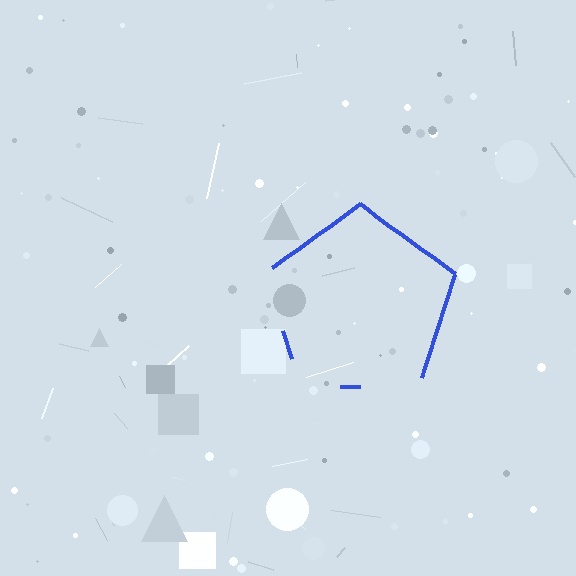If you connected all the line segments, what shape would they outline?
They would outline a pentagon.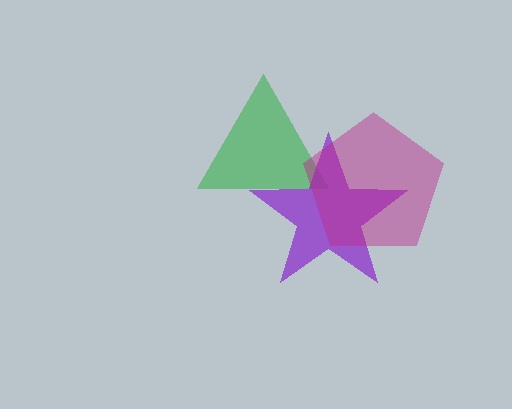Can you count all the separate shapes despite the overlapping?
Yes, there are 3 separate shapes.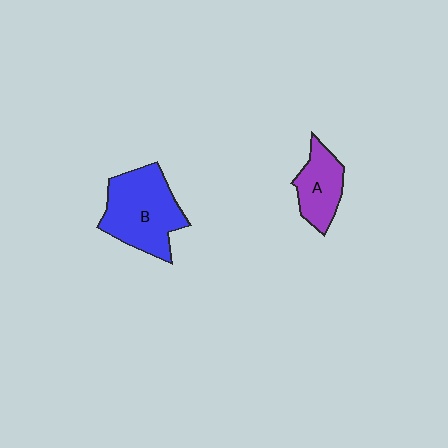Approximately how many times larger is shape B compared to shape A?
Approximately 1.7 times.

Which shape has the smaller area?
Shape A (purple).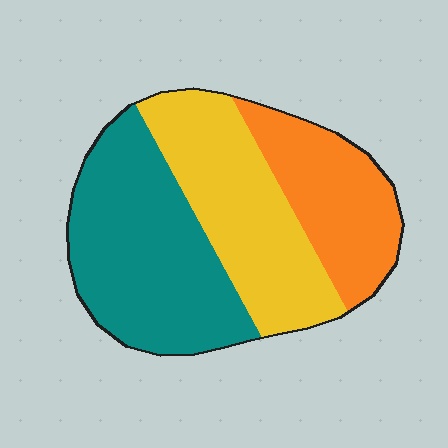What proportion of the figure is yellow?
Yellow covers 34% of the figure.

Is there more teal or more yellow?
Teal.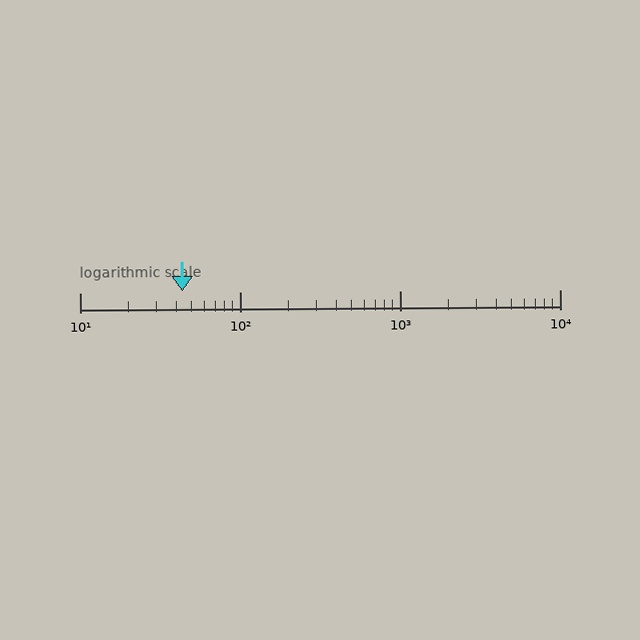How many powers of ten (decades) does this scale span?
The scale spans 3 decades, from 10 to 10000.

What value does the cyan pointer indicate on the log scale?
The pointer indicates approximately 44.